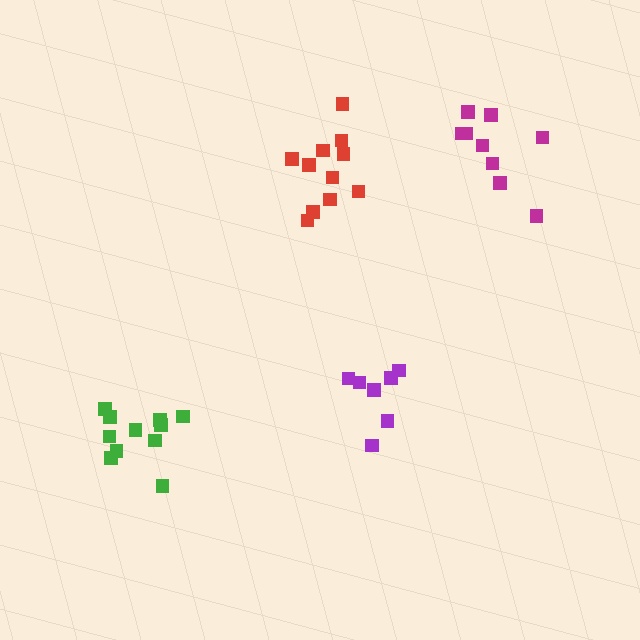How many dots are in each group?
Group 1: 7 dots, Group 2: 9 dots, Group 3: 11 dots, Group 4: 11 dots (38 total).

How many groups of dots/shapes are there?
There are 4 groups.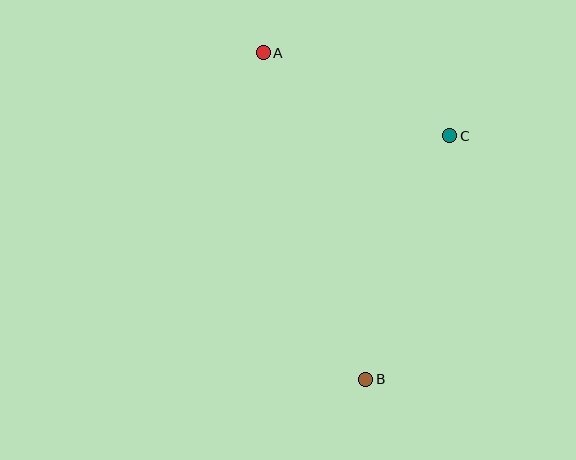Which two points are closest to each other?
Points A and C are closest to each other.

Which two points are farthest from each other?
Points A and B are farthest from each other.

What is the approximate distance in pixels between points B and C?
The distance between B and C is approximately 258 pixels.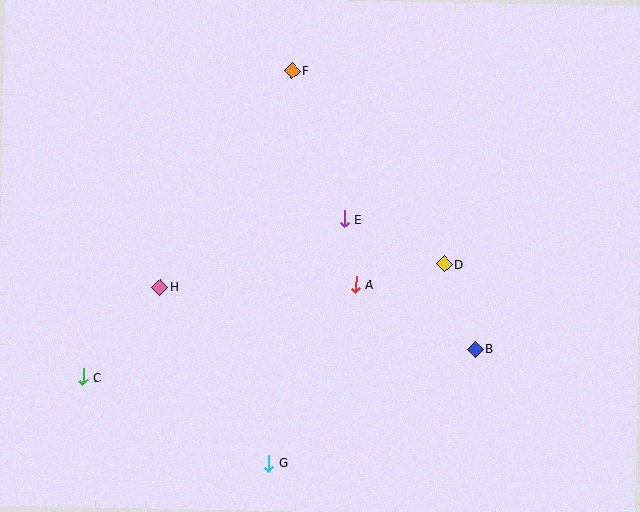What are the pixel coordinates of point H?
Point H is at (160, 287).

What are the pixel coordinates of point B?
Point B is at (475, 349).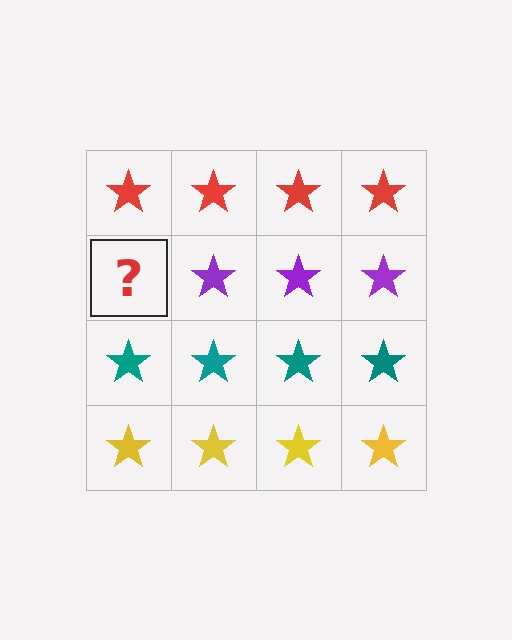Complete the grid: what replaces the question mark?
The question mark should be replaced with a purple star.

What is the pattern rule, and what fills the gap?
The rule is that each row has a consistent color. The gap should be filled with a purple star.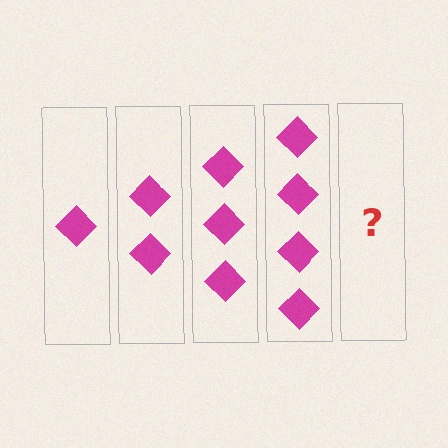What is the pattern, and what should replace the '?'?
The pattern is that each step adds one more diamond. The '?' should be 5 diamonds.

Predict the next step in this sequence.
The next step is 5 diamonds.